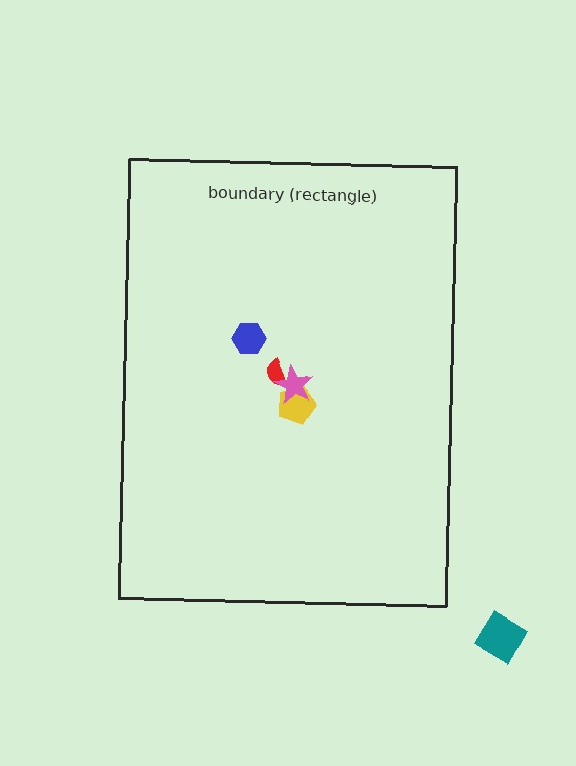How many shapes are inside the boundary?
4 inside, 1 outside.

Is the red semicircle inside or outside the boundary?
Inside.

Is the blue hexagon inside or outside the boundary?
Inside.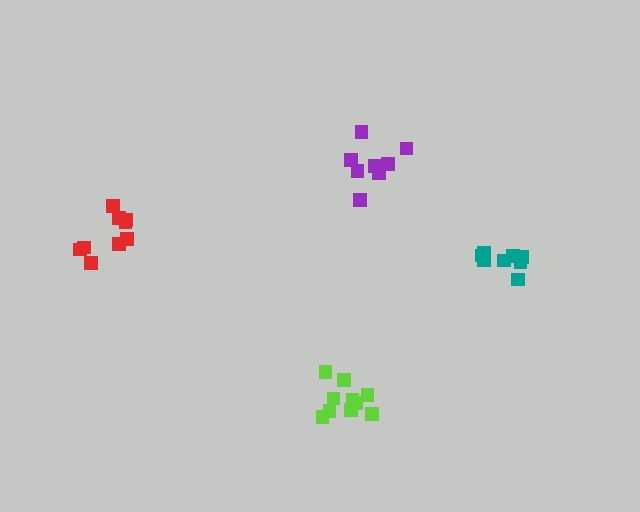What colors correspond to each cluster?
The clusters are colored: red, lime, teal, purple.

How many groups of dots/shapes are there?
There are 4 groups.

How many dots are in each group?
Group 1: 9 dots, Group 2: 10 dots, Group 3: 8 dots, Group 4: 8 dots (35 total).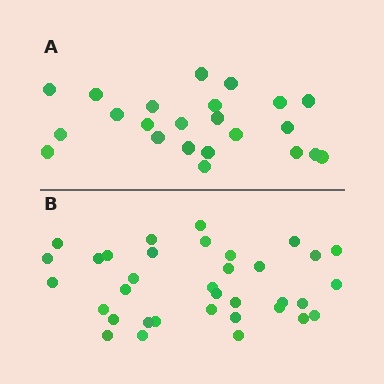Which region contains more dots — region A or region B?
Region B (the bottom region) has more dots.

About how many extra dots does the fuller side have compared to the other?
Region B has roughly 12 or so more dots than region A.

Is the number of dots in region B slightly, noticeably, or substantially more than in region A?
Region B has substantially more. The ratio is roughly 1.5 to 1.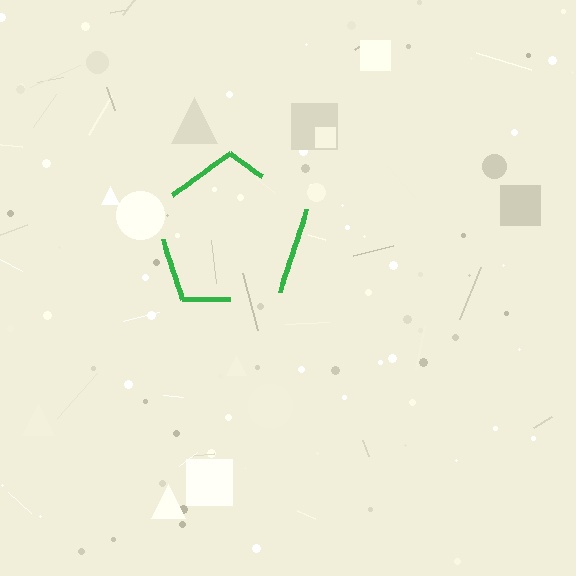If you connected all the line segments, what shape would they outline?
They would outline a pentagon.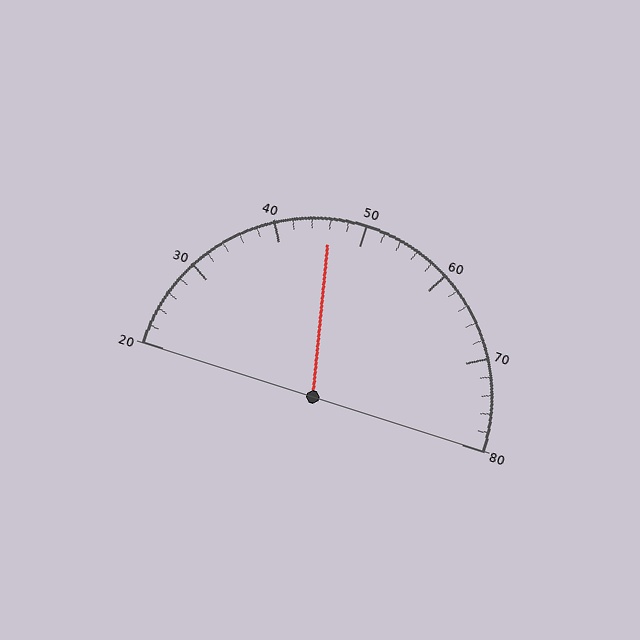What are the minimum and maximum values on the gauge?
The gauge ranges from 20 to 80.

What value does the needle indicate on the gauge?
The needle indicates approximately 46.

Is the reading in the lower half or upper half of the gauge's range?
The reading is in the lower half of the range (20 to 80).